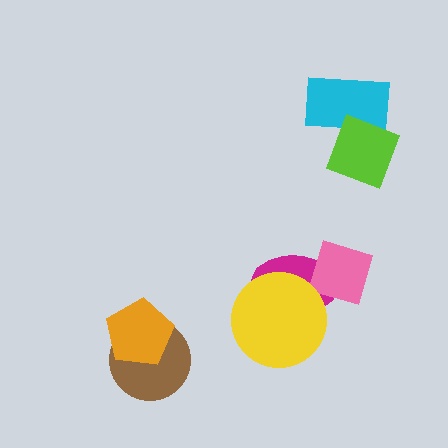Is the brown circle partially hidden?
Yes, it is partially covered by another shape.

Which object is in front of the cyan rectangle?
The lime diamond is in front of the cyan rectangle.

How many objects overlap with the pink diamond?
1 object overlaps with the pink diamond.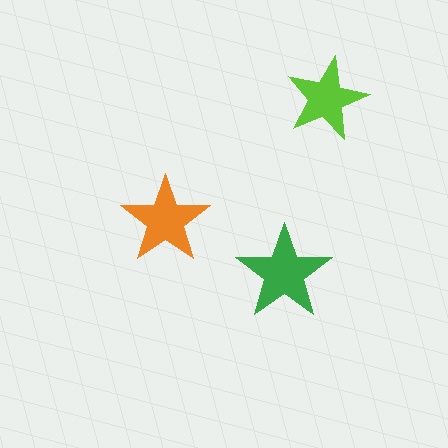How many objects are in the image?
There are 3 objects in the image.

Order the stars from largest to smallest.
the green one, the orange one, the lime one.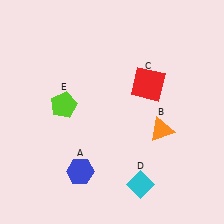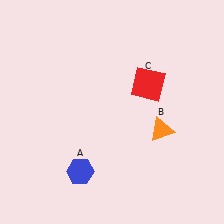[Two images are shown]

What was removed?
The cyan diamond (D), the lime pentagon (E) were removed in Image 2.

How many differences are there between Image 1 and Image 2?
There are 2 differences between the two images.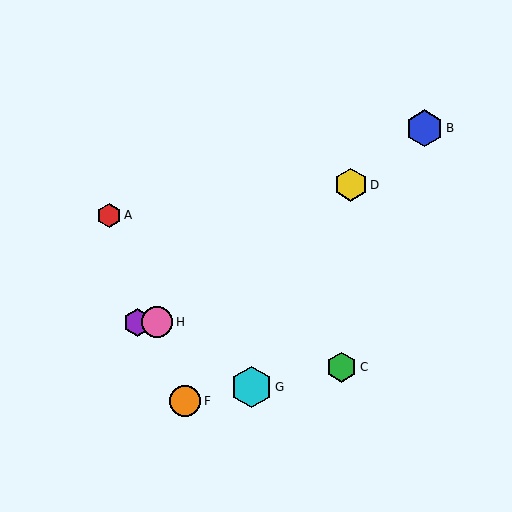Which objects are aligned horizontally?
Objects E, H are aligned horizontally.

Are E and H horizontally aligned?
Yes, both are at y≈322.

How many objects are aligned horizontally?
2 objects (E, H) are aligned horizontally.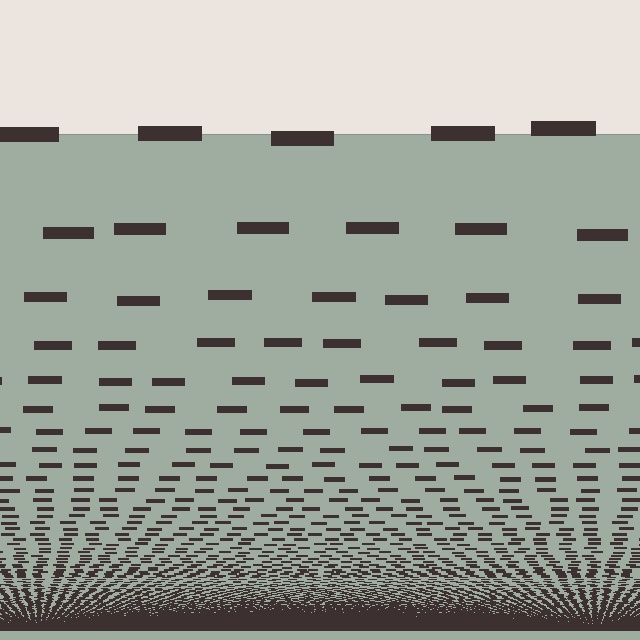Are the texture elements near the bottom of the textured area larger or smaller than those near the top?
Smaller. The gradient is inverted — elements near the bottom are smaller and denser.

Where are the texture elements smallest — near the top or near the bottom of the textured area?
Near the bottom.